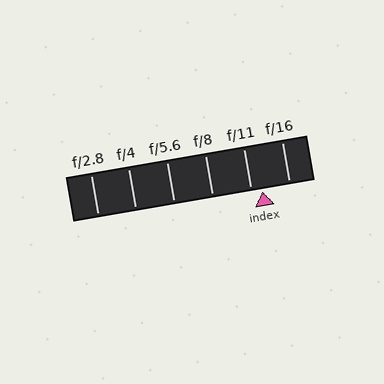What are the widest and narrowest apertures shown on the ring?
The widest aperture shown is f/2.8 and the narrowest is f/16.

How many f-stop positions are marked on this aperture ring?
There are 6 f-stop positions marked.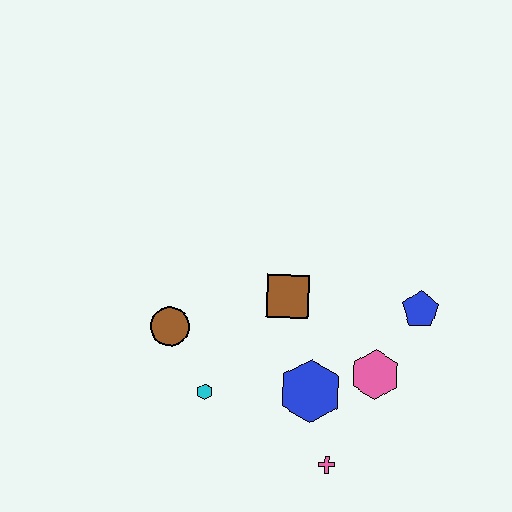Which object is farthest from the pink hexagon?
The brown circle is farthest from the pink hexagon.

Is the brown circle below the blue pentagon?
Yes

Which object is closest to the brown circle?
The cyan hexagon is closest to the brown circle.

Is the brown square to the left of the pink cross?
Yes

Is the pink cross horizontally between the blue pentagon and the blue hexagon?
Yes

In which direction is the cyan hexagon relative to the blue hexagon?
The cyan hexagon is to the left of the blue hexagon.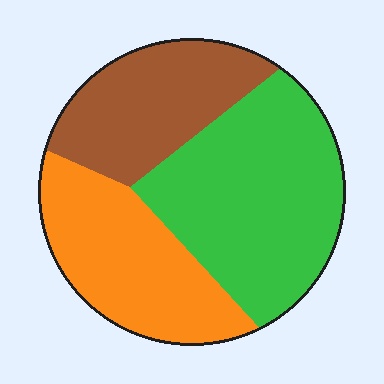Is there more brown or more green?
Green.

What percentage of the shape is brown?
Brown covers 26% of the shape.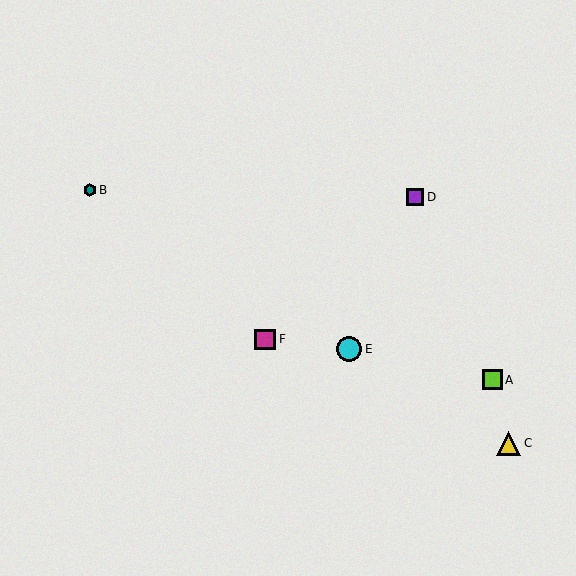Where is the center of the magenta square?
The center of the magenta square is at (265, 339).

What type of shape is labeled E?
Shape E is a cyan circle.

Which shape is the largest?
The cyan circle (labeled E) is the largest.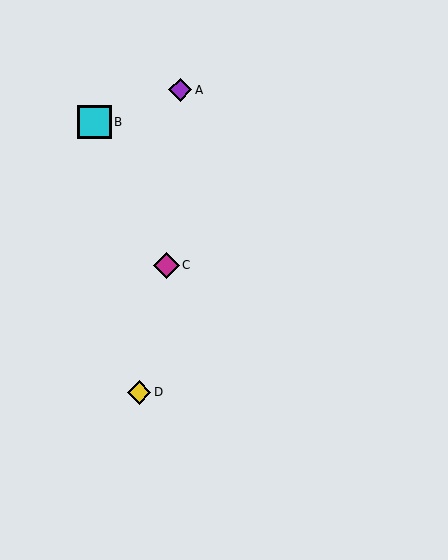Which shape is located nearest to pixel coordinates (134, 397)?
The yellow diamond (labeled D) at (139, 392) is nearest to that location.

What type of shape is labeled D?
Shape D is a yellow diamond.